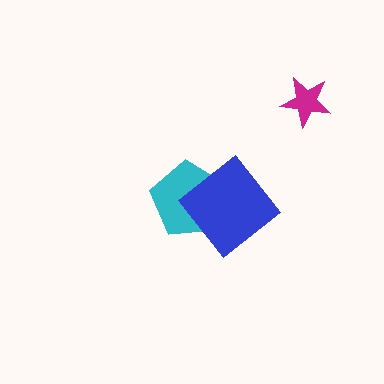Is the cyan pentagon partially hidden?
Yes, it is partially covered by another shape.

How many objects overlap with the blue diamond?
1 object overlaps with the blue diamond.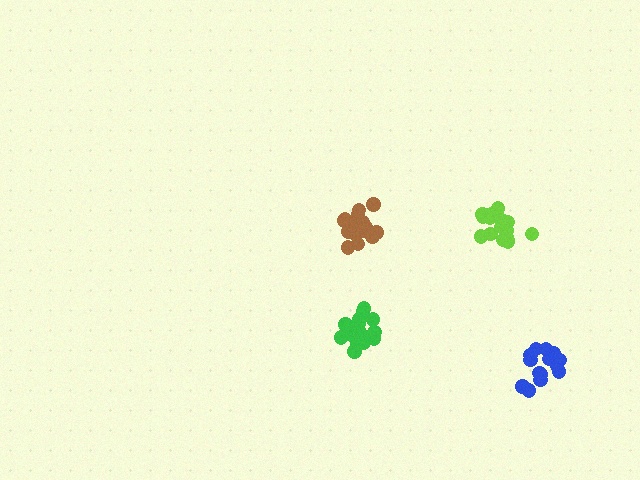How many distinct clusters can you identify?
There are 4 distinct clusters.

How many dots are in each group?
Group 1: 19 dots, Group 2: 16 dots, Group 3: 20 dots, Group 4: 16 dots (71 total).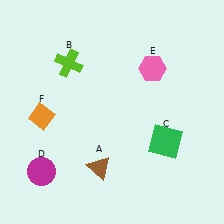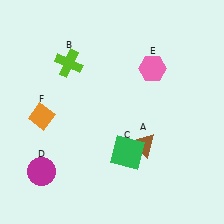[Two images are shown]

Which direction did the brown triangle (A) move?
The brown triangle (A) moved right.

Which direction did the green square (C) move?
The green square (C) moved left.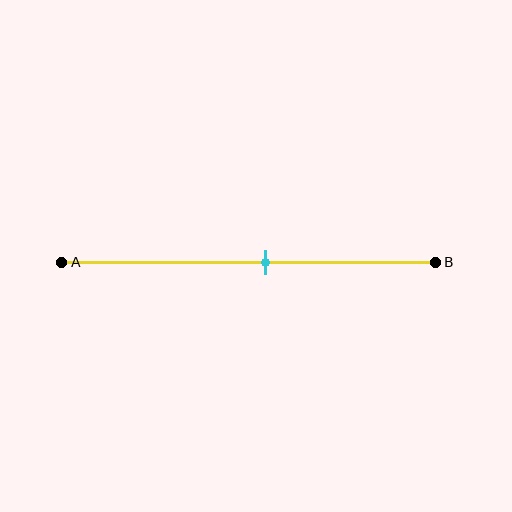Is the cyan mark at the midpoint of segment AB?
No, the mark is at about 55% from A, not at the 50% midpoint.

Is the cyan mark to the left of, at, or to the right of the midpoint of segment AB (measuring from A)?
The cyan mark is to the right of the midpoint of segment AB.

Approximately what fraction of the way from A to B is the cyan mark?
The cyan mark is approximately 55% of the way from A to B.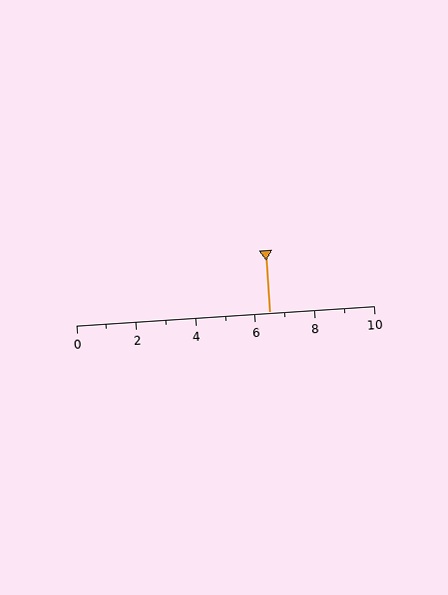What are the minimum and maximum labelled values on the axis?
The axis runs from 0 to 10.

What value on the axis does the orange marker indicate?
The marker indicates approximately 6.5.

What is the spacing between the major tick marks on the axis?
The major ticks are spaced 2 apart.